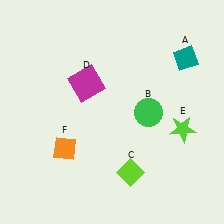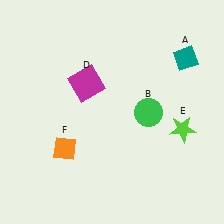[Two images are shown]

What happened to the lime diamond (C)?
The lime diamond (C) was removed in Image 2. It was in the bottom-right area of Image 1.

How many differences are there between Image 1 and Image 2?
There is 1 difference between the two images.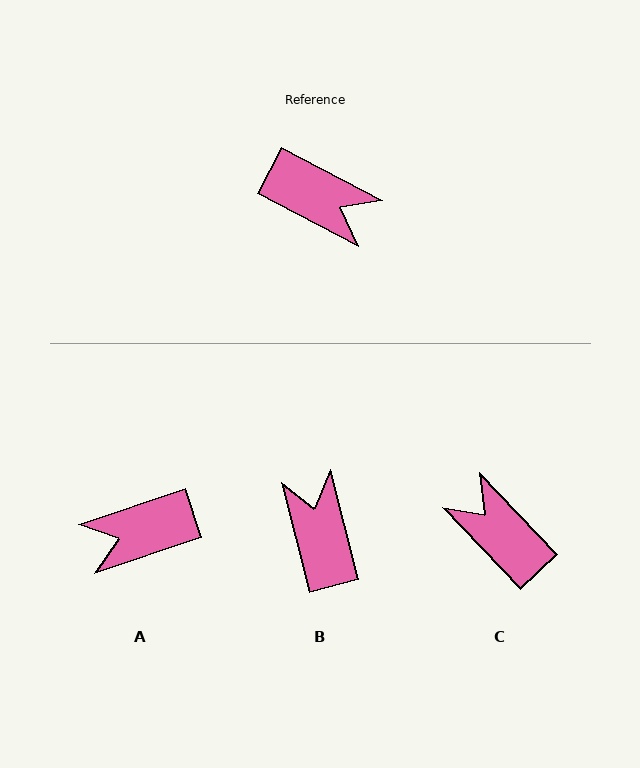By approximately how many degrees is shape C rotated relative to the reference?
Approximately 161 degrees counter-clockwise.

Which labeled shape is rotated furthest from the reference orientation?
C, about 161 degrees away.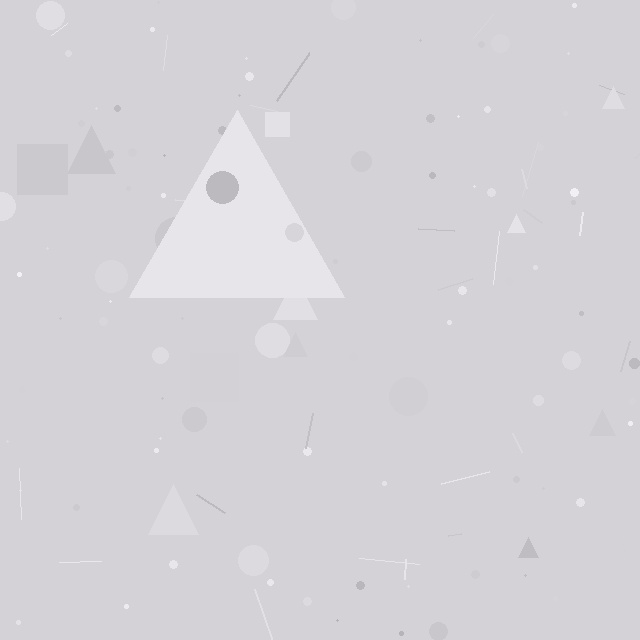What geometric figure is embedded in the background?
A triangle is embedded in the background.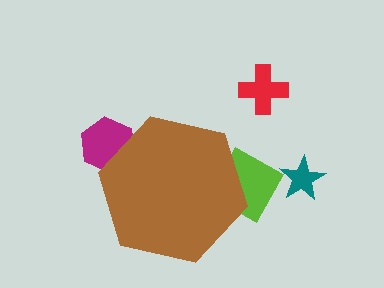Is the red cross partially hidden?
No, the red cross is fully visible.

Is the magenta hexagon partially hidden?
Yes, the magenta hexagon is partially hidden behind the brown hexagon.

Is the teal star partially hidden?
No, the teal star is fully visible.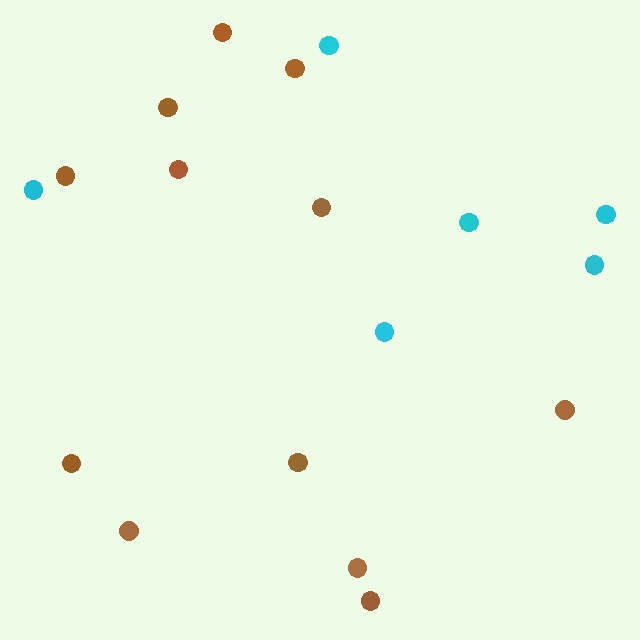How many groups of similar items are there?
There are 2 groups: one group of cyan circles (6) and one group of brown circles (12).